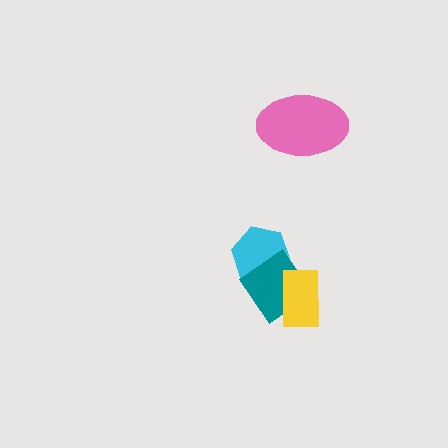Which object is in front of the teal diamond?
The yellow rectangle is in front of the teal diamond.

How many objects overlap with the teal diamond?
2 objects overlap with the teal diamond.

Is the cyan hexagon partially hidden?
Yes, it is partially covered by another shape.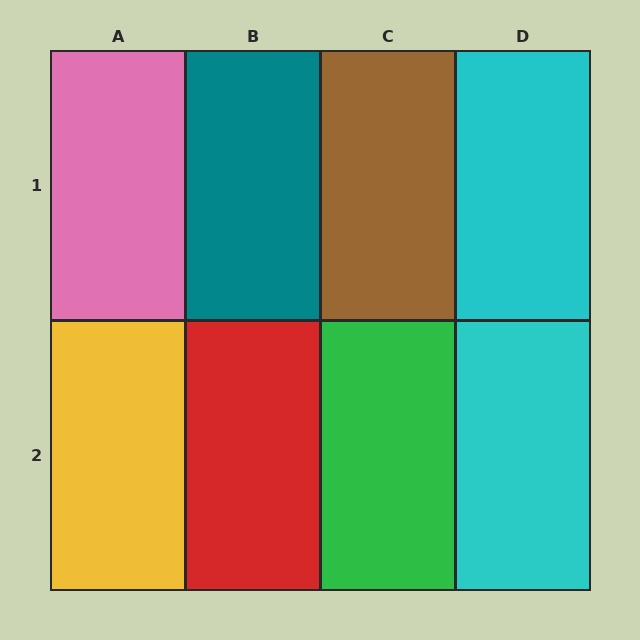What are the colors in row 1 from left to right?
Pink, teal, brown, cyan.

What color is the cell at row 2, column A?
Yellow.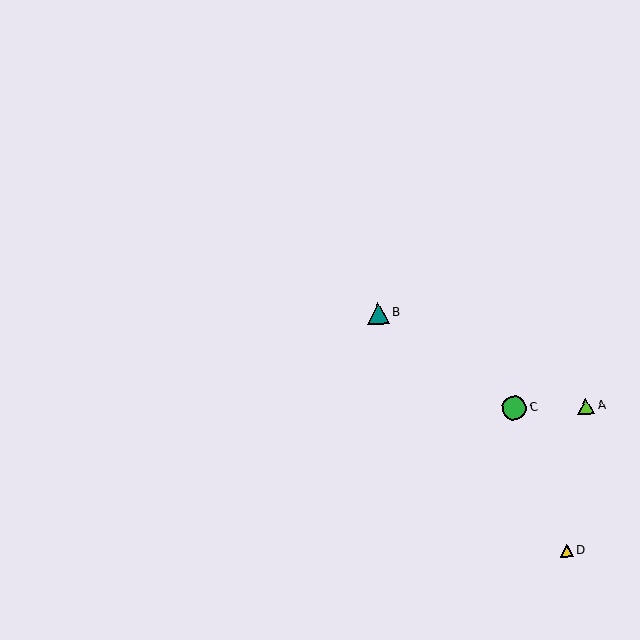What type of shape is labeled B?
Shape B is a teal triangle.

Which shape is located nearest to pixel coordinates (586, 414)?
The lime triangle (labeled A) at (586, 406) is nearest to that location.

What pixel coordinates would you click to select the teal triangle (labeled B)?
Click at (378, 313) to select the teal triangle B.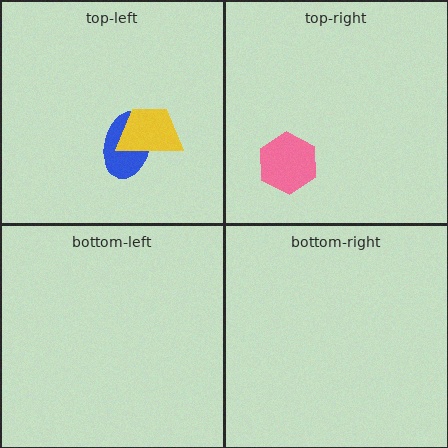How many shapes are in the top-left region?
2.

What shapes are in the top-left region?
The blue ellipse, the yellow trapezoid.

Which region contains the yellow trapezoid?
The top-left region.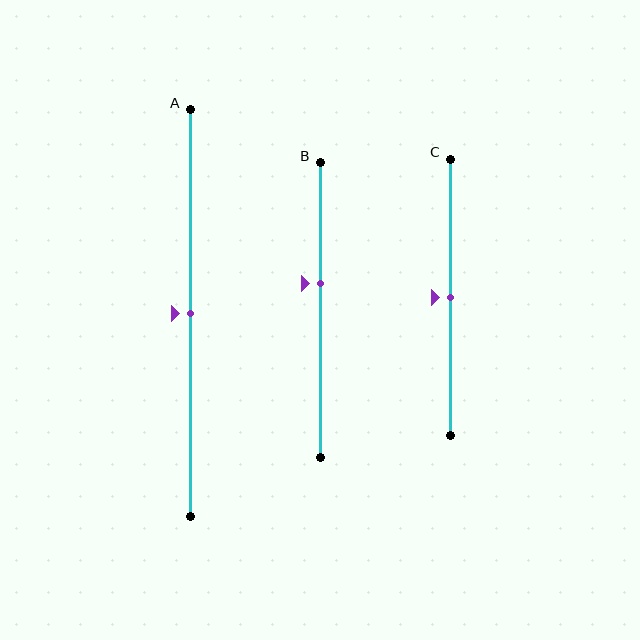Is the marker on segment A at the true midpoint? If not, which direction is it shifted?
Yes, the marker on segment A is at the true midpoint.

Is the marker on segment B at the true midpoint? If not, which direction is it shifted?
No, the marker on segment B is shifted upward by about 9% of the segment length.